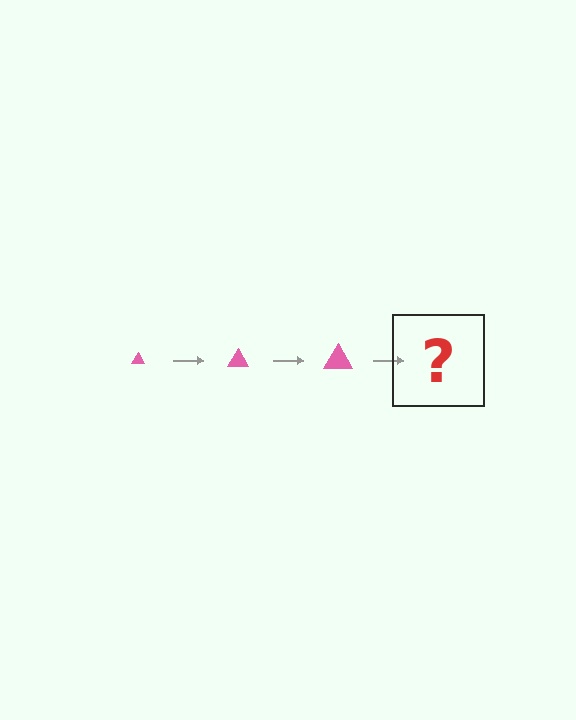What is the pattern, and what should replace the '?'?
The pattern is that the triangle gets progressively larger each step. The '?' should be a pink triangle, larger than the previous one.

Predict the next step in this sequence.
The next step is a pink triangle, larger than the previous one.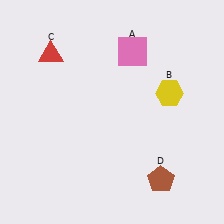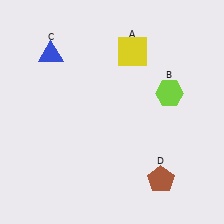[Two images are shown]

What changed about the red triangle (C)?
In Image 1, C is red. In Image 2, it changed to blue.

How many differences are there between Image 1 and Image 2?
There are 3 differences between the two images.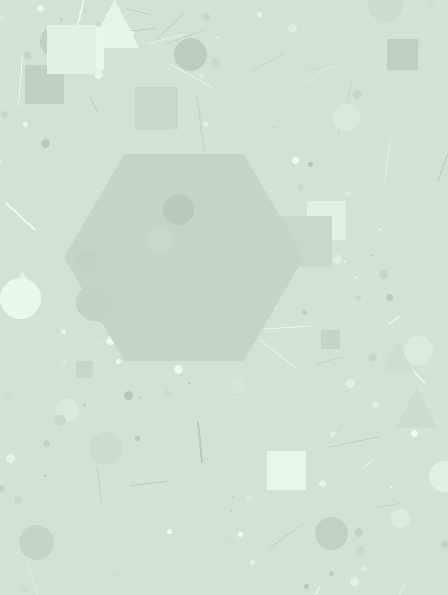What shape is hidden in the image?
A hexagon is hidden in the image.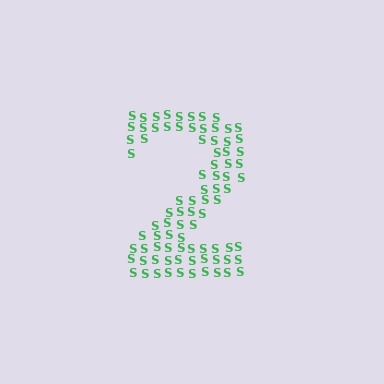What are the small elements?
The small elements are letter S's.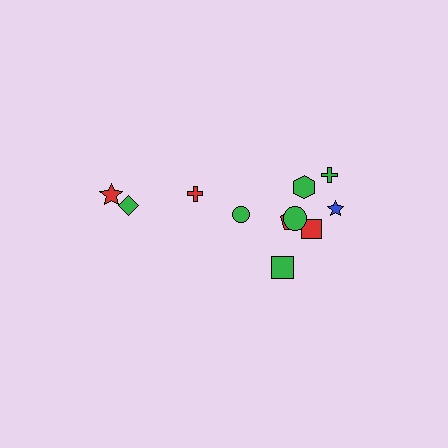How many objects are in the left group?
There are 3 objects.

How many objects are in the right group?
There are 8 objects.